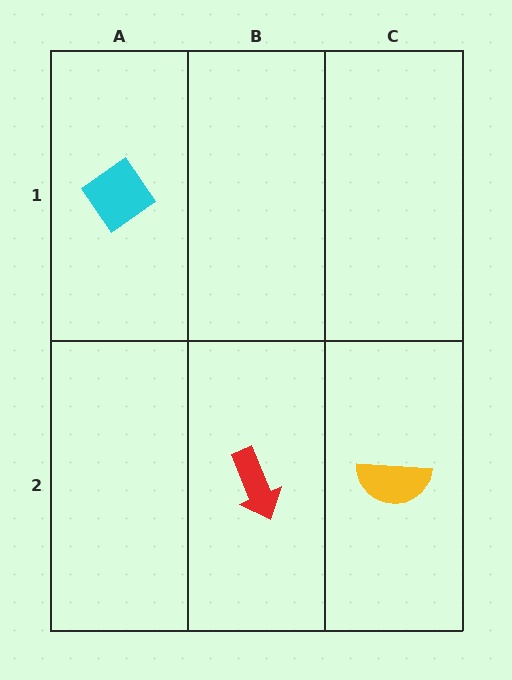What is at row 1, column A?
A cyan diamond.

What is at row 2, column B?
A red arrow.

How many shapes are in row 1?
1 shape.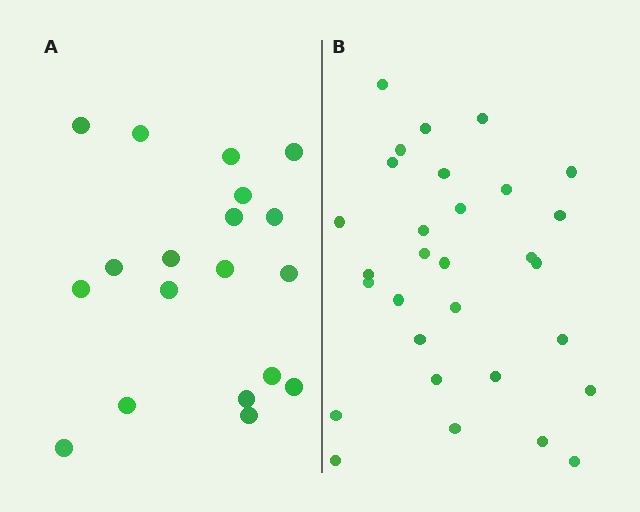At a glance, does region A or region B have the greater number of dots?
Region B (the right region) has more dots.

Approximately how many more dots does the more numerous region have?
Region B has roughly 12 or so more dots than region A.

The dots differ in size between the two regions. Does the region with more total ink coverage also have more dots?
No. Region A has more total ink coverage because its dots are larger, but region B actually contains more individual dots. Total area can be misleading — the number of items is what matters here.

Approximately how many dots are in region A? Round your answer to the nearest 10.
About 20 dots. (The exact count is 19, which rounds to 20.)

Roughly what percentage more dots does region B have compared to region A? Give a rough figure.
About 60% more.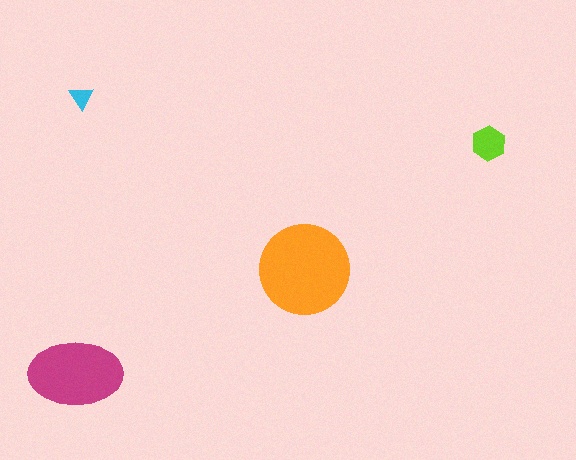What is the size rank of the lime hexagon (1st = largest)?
3rd.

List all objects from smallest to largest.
The cyan triangle, the lime hexagon, the magenta ellipse, the orange circle.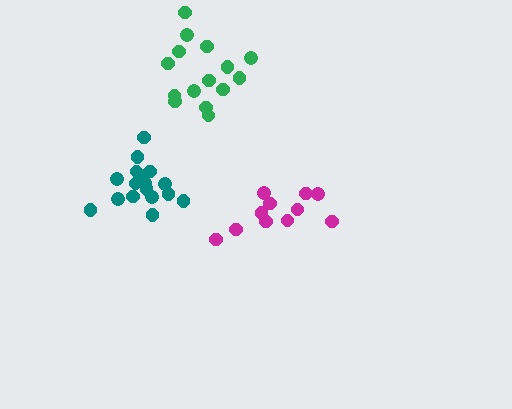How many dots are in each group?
Group 1: 15 dots, Group 2: 11 dots, Group 3: 17 dots (43 total).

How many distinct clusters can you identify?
There are 3 distinct clusters.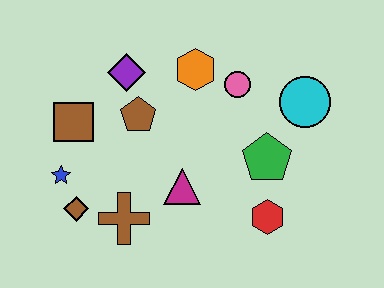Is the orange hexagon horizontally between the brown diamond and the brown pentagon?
No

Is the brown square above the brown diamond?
Yes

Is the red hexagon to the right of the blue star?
Yes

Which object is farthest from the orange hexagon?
The brown diamond is farthest from the orange hexagon.